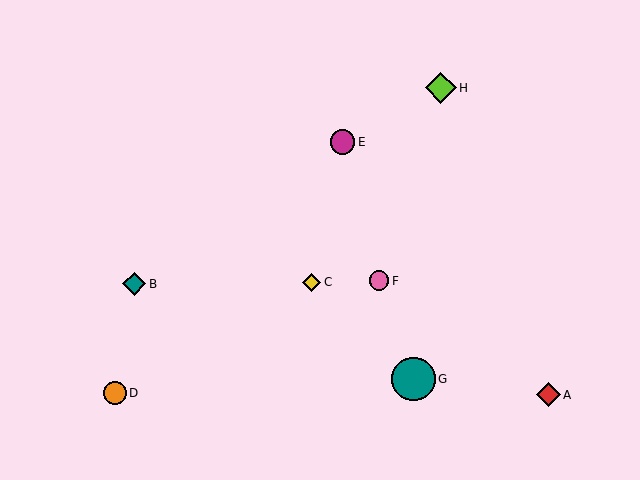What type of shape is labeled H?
Shape H is a lime diamond.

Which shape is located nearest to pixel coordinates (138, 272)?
The teal diamond (labeled B) at (134, 284) is nearest to that location.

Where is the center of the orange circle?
The center of the orange circle is at (115, 393).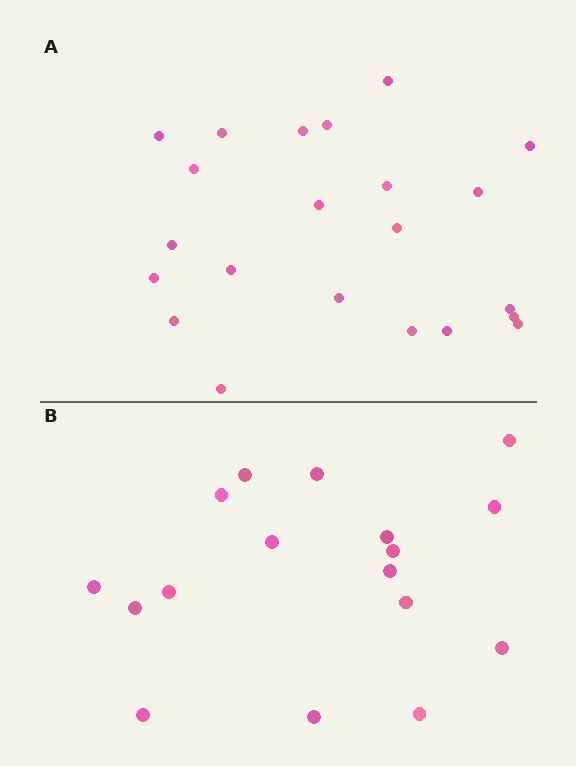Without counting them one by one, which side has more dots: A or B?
Region A (the top region) has more dots.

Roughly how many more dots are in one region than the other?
Region A has about 5 more dots than region B.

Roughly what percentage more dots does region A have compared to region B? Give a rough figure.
About 30% more.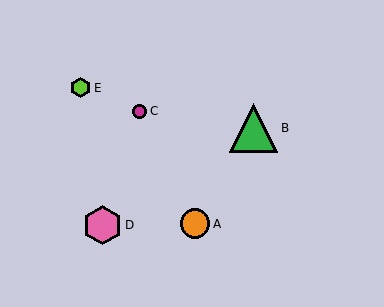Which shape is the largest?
The green triangle (labeled B) is the largest.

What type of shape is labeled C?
Shape C is a magenta circle.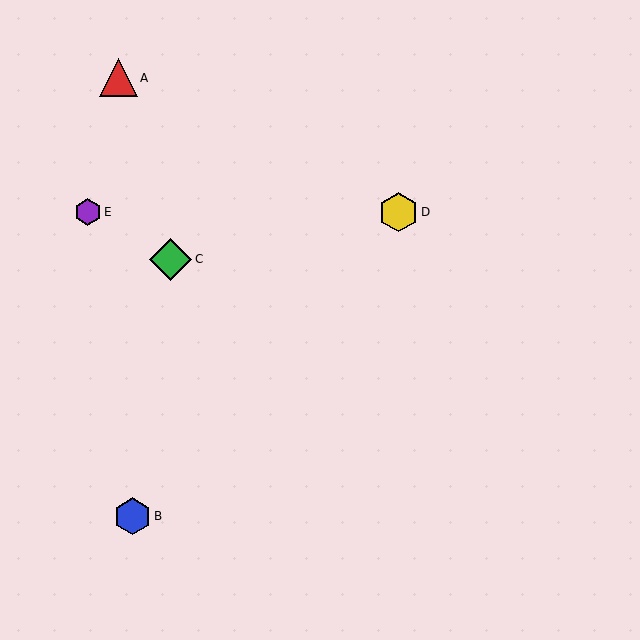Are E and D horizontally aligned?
Yes, both are at y≈212.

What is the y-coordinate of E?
Object E is at y≈212.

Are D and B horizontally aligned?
No, D is at y≈212 and B is at y≈516.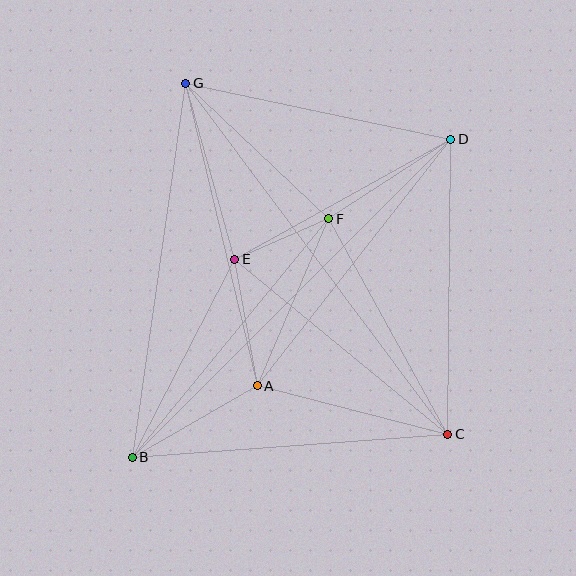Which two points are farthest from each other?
Points B and D are farthest from each other.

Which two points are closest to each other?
Points E and F are closest to each other.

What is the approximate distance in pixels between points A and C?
The distance between A and C is approximately 197 pixels.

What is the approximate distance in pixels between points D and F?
The distance between D and F is approximately 146 pixels.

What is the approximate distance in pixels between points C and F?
The distance between C and F is approximately 246 pixels.